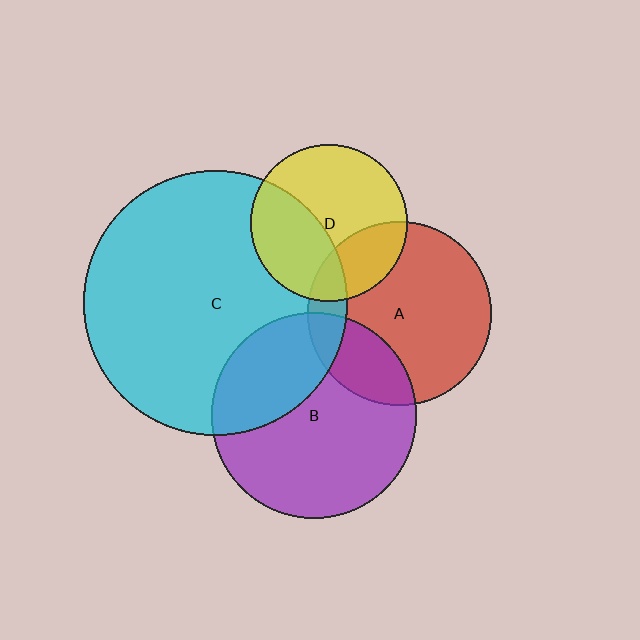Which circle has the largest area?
Circle C (cyan).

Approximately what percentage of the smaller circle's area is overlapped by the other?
Approximately 25%.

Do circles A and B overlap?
Yes.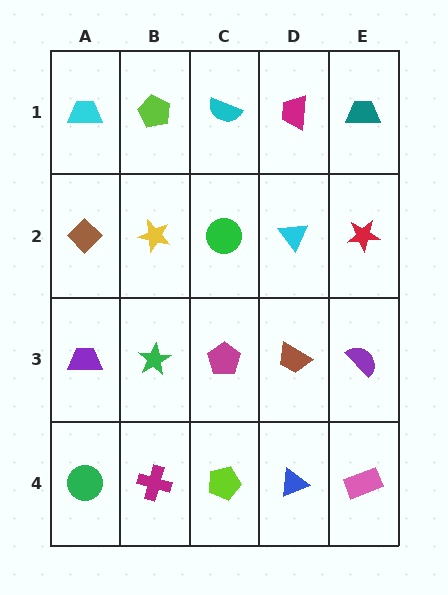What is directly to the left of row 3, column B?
A purple trapezoid.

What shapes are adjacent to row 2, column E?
A teal trapezoid (row 1, column E), a purple semicircle (row 3, column E), a cyan triangle (row 2, column D).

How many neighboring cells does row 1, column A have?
2.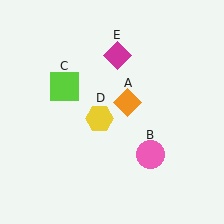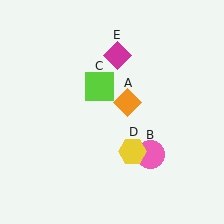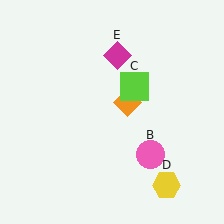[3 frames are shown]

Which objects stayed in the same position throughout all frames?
Orange diamond (object A) and pink circle (object B) and magenta diamond (object E) remained stationary.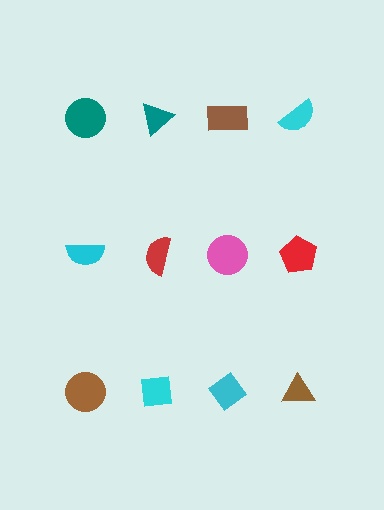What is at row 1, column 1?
A teal circle.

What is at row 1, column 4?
A cyan semicircle.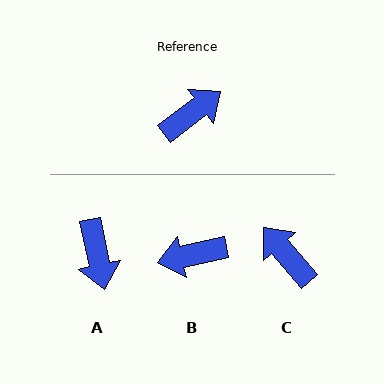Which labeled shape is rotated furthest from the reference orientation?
B, about 155 degrees away.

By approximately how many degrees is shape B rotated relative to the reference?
Approximately 155 degrees counter-clockwise.